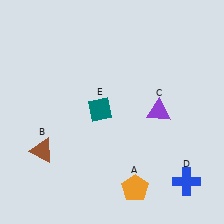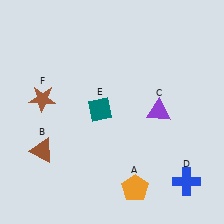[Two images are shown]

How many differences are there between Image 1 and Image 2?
There is 1 difference between the two images.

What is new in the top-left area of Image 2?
A brown star (F) was added in the top-left area of Image 2.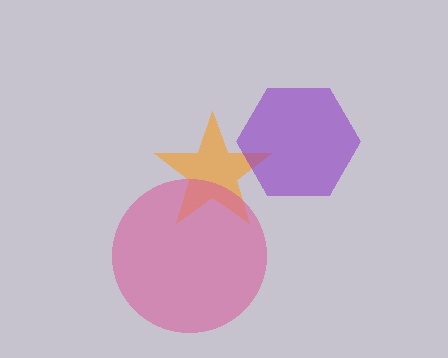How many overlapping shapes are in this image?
There are 3 overlapping shapes in the image.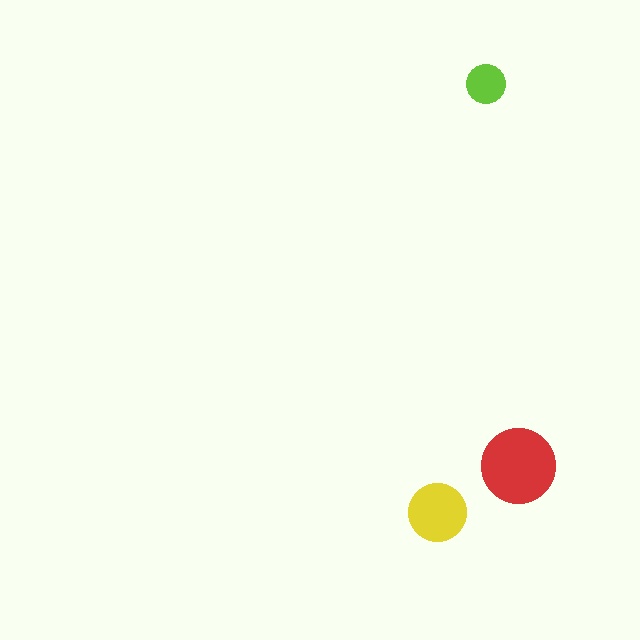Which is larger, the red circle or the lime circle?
The red one.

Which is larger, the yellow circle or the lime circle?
The yellow one.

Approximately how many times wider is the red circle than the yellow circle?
About 1.5 times wider.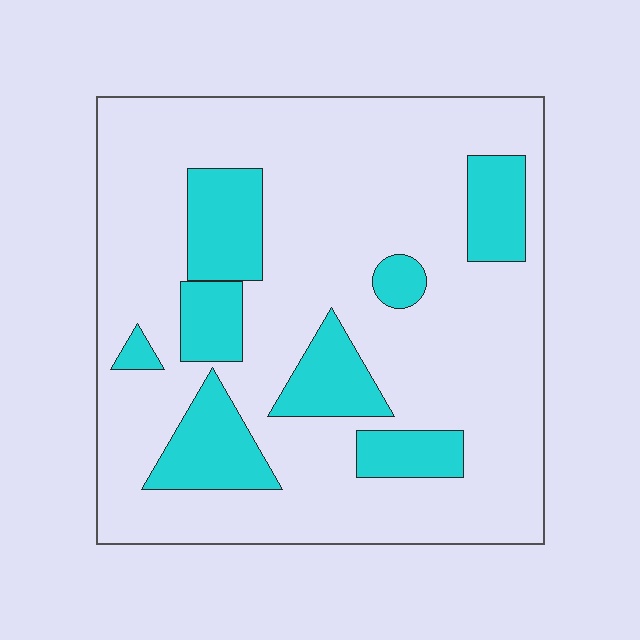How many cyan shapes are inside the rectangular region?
8.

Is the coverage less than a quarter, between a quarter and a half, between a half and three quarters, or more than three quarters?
Less than a quarter.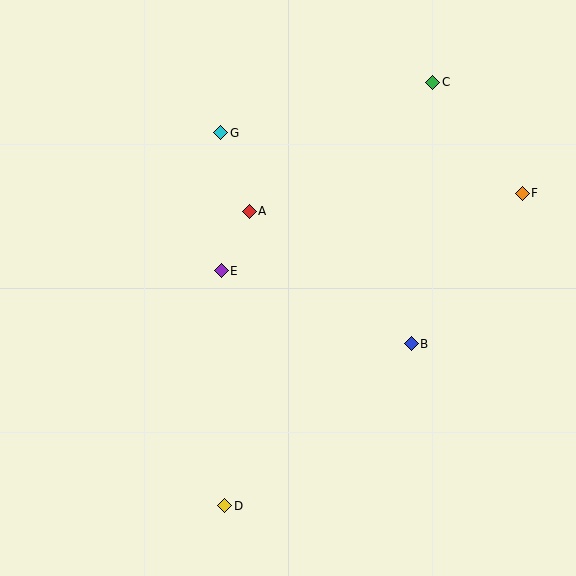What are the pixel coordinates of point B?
Point B is at (411, 344).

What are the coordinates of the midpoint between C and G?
The midpoint between C and G is at (327, 108).